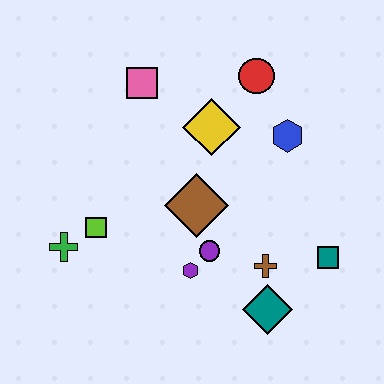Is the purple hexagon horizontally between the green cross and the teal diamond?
Yes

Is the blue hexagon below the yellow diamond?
Yes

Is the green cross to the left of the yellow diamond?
Yes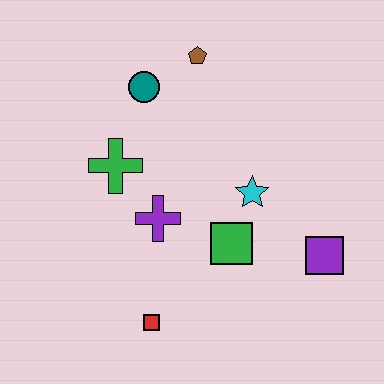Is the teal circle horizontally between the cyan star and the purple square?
No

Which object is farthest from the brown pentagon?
The red square is farthest from the brown pentagon.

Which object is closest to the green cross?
The purple cross is closest to the green cross.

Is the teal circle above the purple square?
Yes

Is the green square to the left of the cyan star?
Yes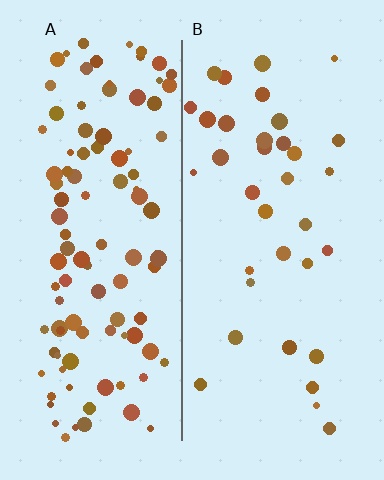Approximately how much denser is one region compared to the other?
Approximately 3.0× — region A over region B.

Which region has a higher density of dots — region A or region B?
A (the left).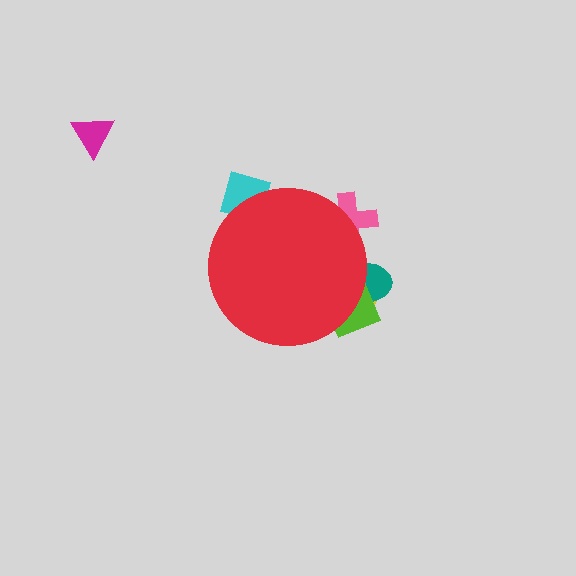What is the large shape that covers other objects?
A red circle.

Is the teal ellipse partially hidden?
Yes, the teal ellipse is partially hidden behind the red circle.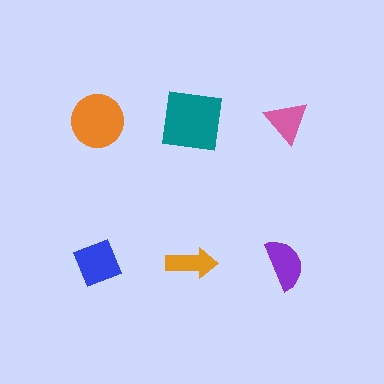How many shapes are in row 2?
3 shapes.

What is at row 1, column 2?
A teal square.